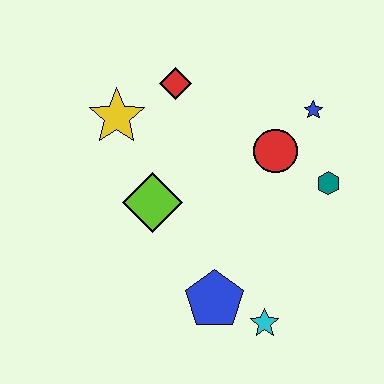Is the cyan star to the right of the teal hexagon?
No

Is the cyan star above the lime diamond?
No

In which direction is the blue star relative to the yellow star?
The blue star is to the right of the yellow star.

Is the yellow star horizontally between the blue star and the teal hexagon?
No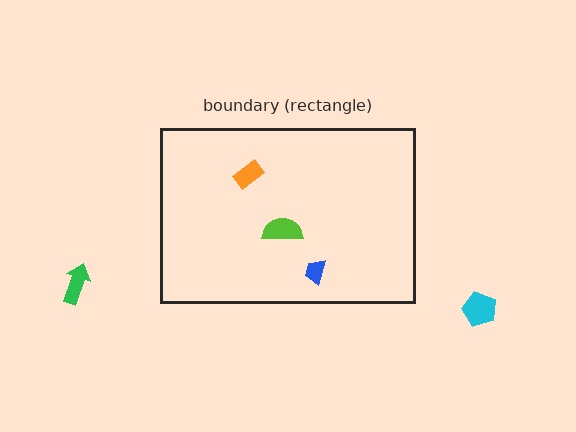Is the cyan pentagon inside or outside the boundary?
Outside.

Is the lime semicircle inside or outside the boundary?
Inside.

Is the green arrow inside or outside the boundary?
Outside.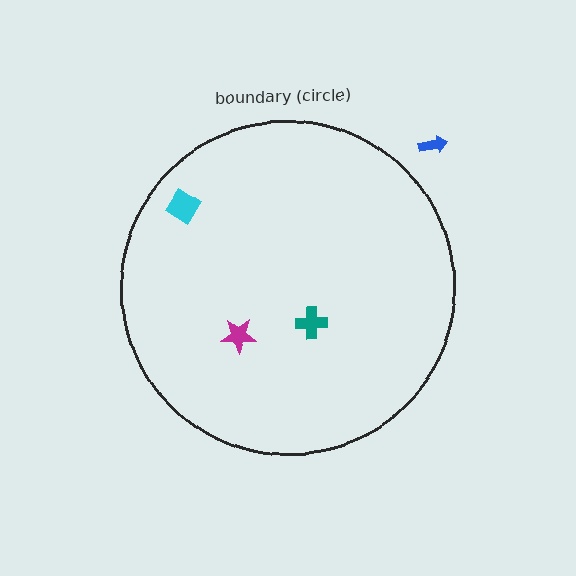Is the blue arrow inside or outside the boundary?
Outside.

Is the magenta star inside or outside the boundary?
Inside.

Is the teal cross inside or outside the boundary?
Inside.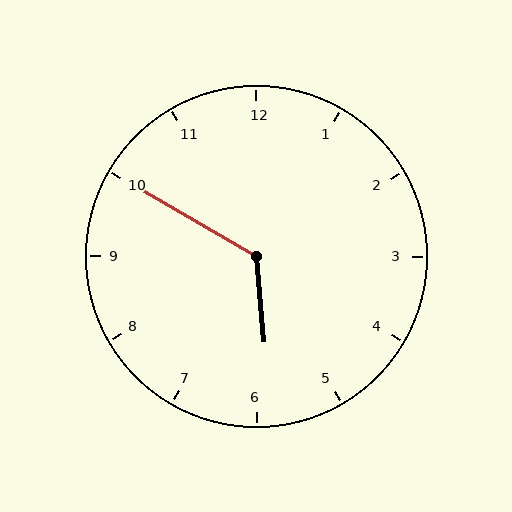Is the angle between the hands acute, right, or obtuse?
It is obtuse.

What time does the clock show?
5:50.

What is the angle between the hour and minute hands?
Approximately 125 degrees.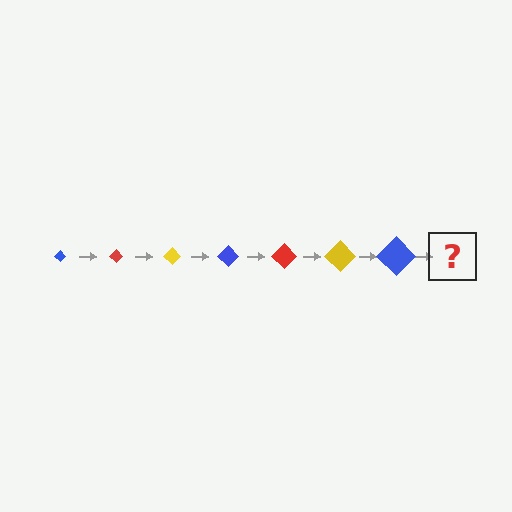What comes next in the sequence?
The next element should be a red diamond, larger than the previous one.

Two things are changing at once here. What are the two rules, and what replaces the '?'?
The two rules are that the diamond grows larger each step and the color cycles through blue, red, and yellow. The '?' should be a red diamond, larger than the previous one.